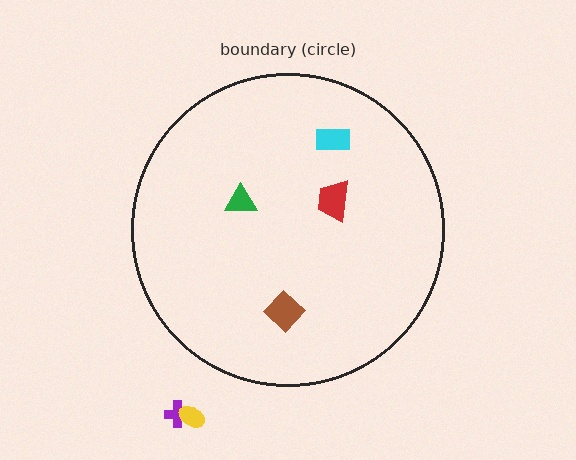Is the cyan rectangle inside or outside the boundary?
Inside.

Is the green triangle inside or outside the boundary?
Inside.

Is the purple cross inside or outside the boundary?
Outside.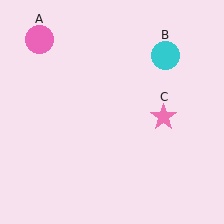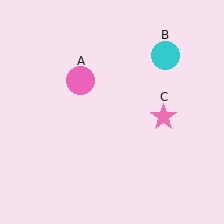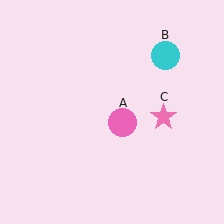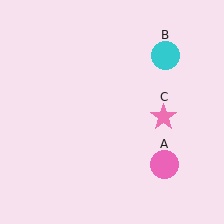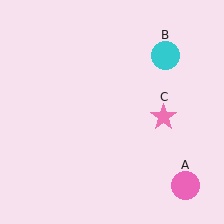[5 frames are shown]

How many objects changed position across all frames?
1 object changed position: pink circle (object A).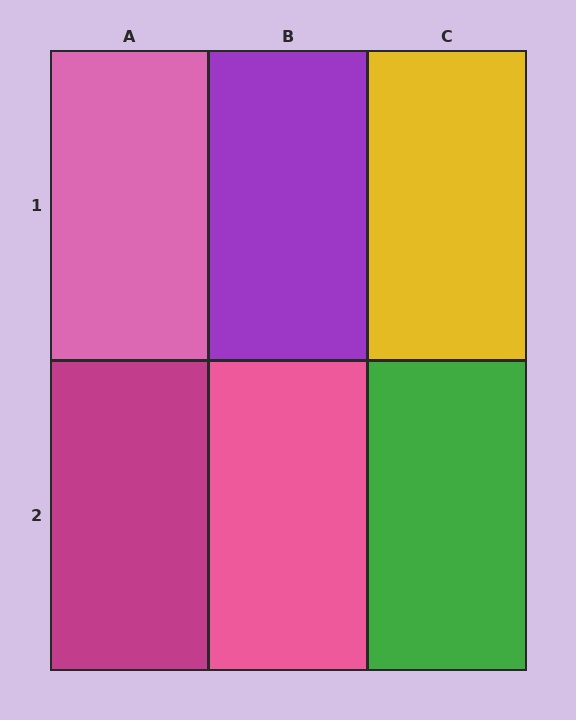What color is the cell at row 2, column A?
Magenta.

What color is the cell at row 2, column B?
Pink.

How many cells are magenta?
1 cell is magenta.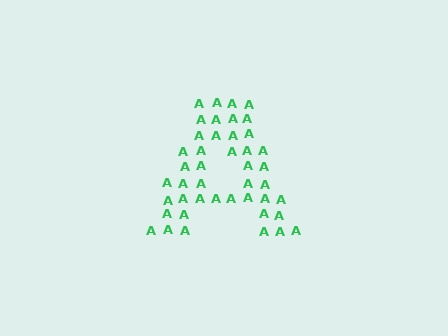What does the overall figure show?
The overall figure shows the letter A.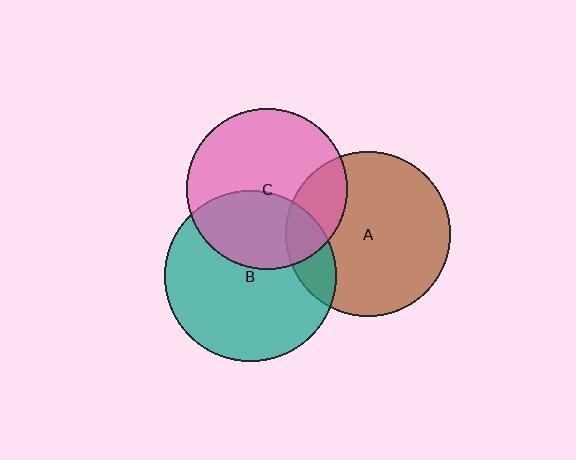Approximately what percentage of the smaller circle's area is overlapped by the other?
Approximately 15%.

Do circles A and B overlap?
Yes.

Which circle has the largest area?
Circle B (teal).